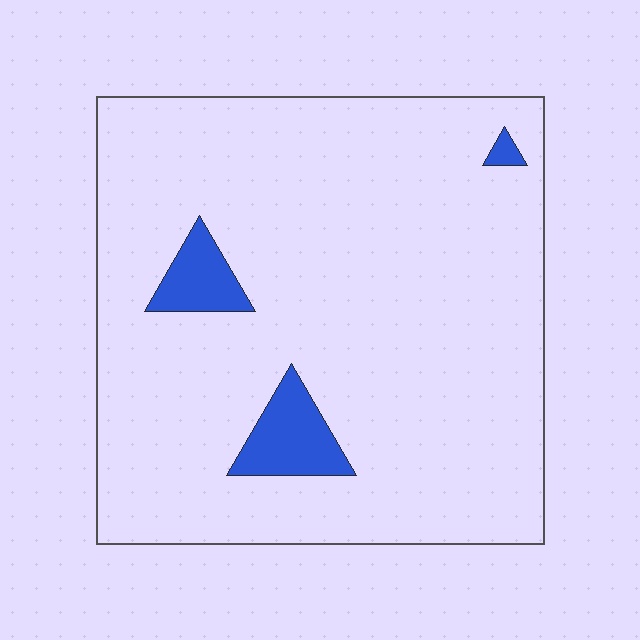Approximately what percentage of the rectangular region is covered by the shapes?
Approximately 5%.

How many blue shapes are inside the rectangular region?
3.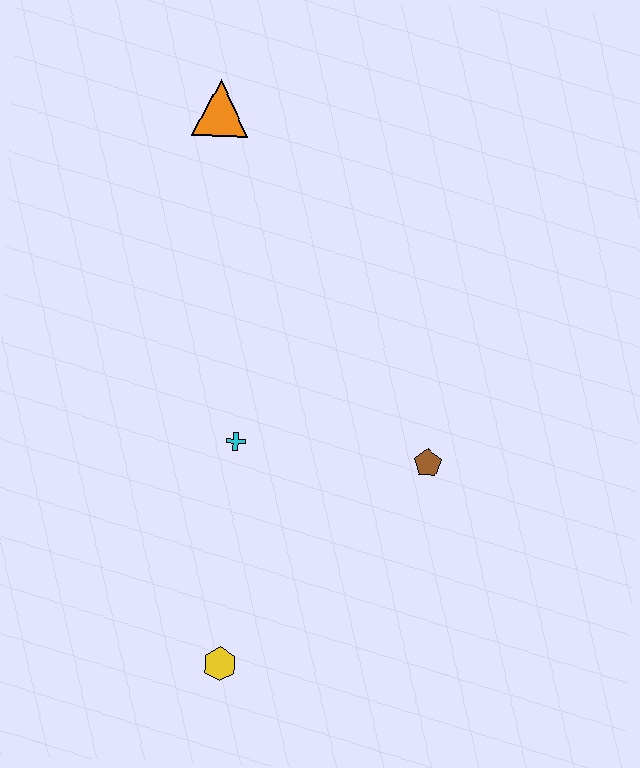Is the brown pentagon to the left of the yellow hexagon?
No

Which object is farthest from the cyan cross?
The orange triangle is farthest from the cyan cross.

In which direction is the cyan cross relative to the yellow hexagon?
The cyan cross is above the yellow hexagon.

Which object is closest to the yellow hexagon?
The cyan cross is closest to the yellow hexagon.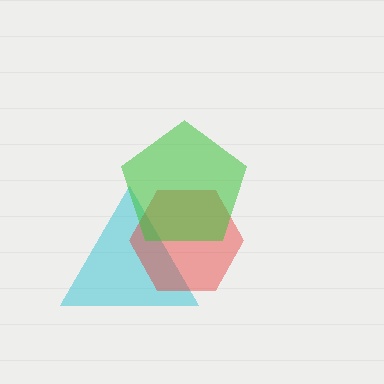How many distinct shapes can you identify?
There are 3 distinct shapes: a cyan triangle, a red hexagon, a green pentagon.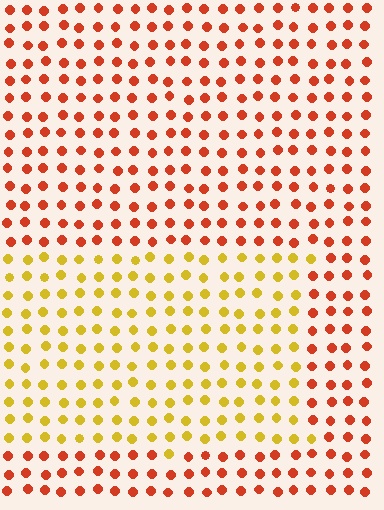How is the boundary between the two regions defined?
The boundary is defined purely by a slight shift in hue (about 43 degrees). Spacing, size, and orientation are identical on both sides.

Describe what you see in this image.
The image is filled with small red elements in a uniform arrangement. A rectangle-shaped region is visible where the elements are tinted to a slightly different hue, forming a subtle color boundary.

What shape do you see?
I see a rectangle.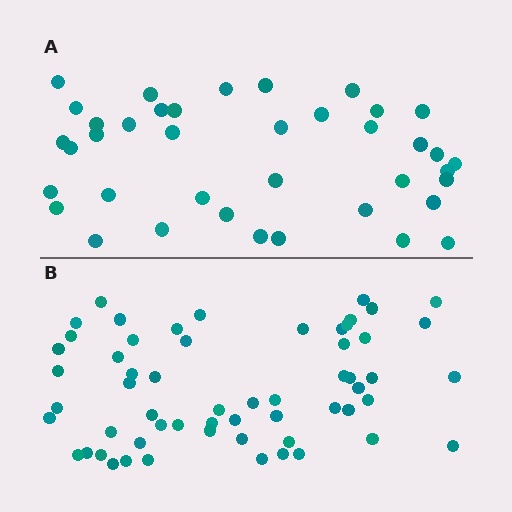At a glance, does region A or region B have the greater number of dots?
Region B (the bottom region) has more dots.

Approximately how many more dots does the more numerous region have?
Region B has approximately 20 more dots than region A.